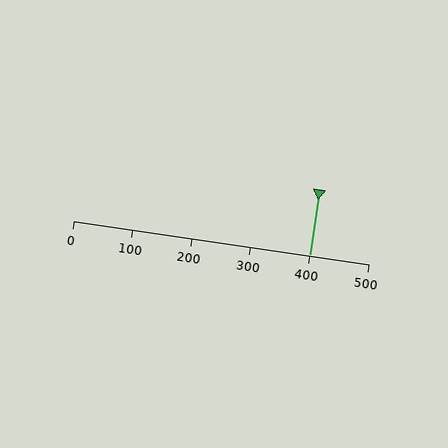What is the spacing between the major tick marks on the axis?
The major ticks are spaced 100 apart.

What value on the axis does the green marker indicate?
The marker indicates approximately 400.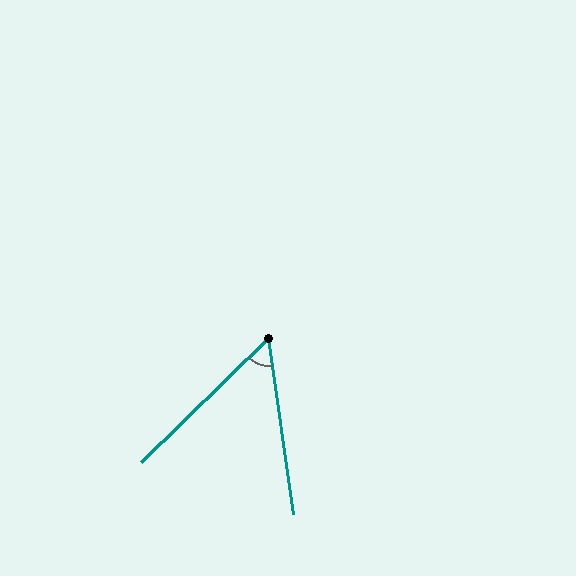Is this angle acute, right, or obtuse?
It is acute.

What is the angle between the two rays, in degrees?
Approximately 53 degrees.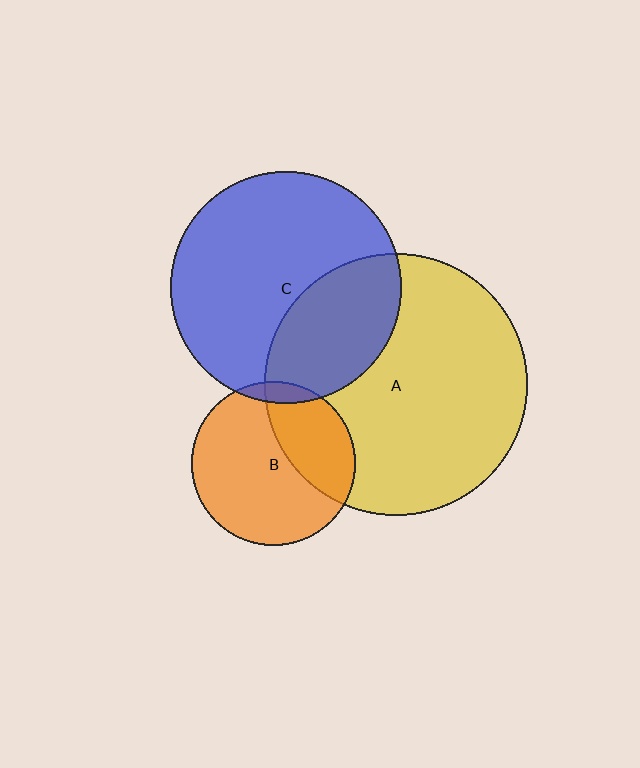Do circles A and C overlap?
Yes.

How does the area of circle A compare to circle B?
Approximately 2.6 times.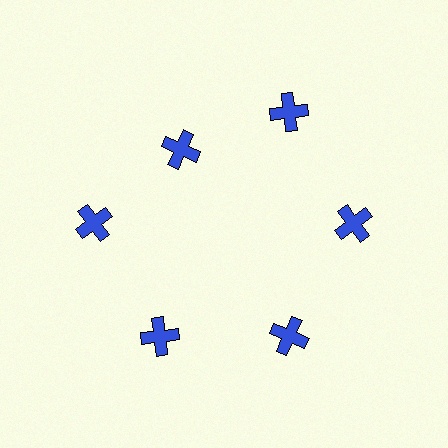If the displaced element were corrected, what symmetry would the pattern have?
It would have 6-fold rotational symmetry — the pattern would map onto itself every 60 degrees.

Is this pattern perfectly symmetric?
No. The 6 blue crosses are arranged in a ring, but one element near the 11 o'clock position is pulled inward toward the center, breaking the 6-fold rotational symmetry.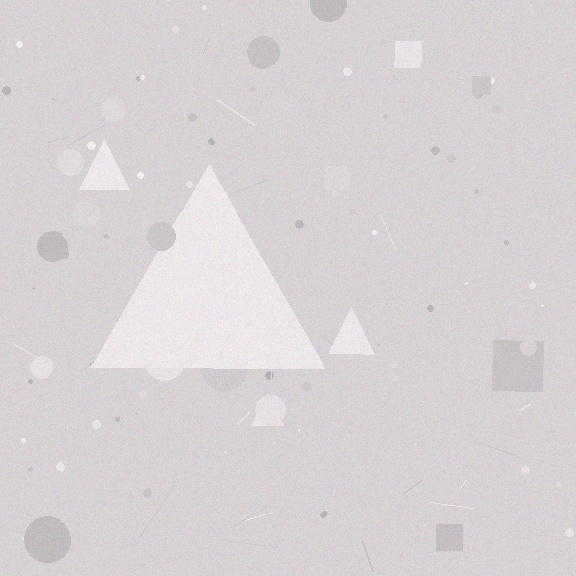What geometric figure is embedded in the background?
A triangle is embedded in the background.